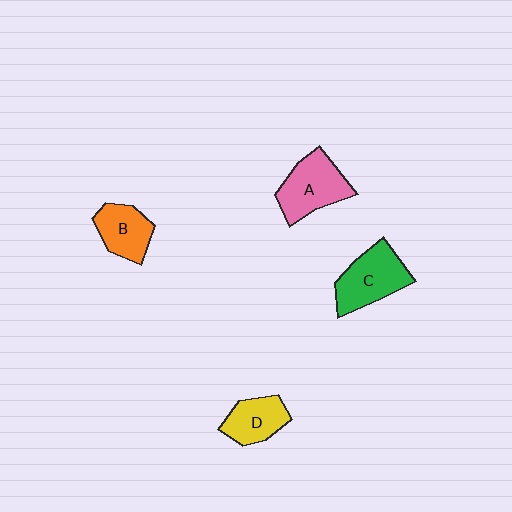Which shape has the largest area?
Shape C (green).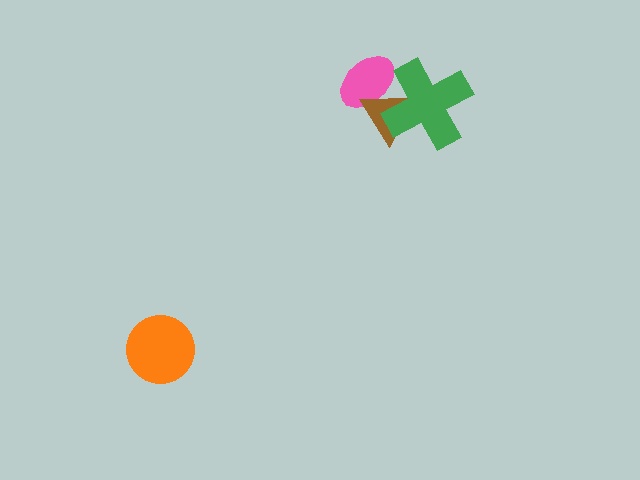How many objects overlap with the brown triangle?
2 objects overlap with the brown triangle.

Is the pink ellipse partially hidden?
Yes, it is partially covered by another shape.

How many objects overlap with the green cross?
2 objects overlap with the green cross.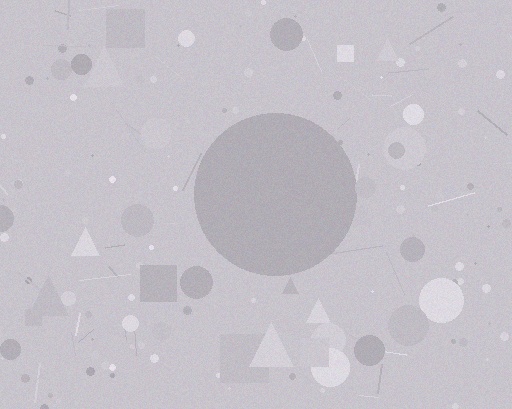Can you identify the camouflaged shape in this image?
The camouflaged shape is a circle.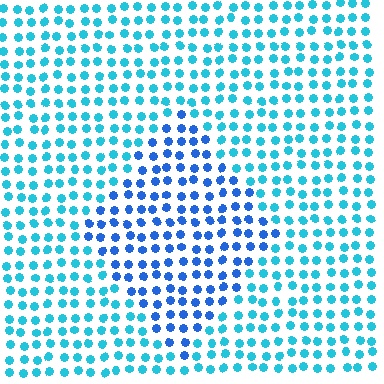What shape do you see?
I see a diamond.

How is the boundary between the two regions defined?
The boundary is defined purely by a slight shift in hue (about 31 degrees). Spacing, size, and orientation are identical on both sides.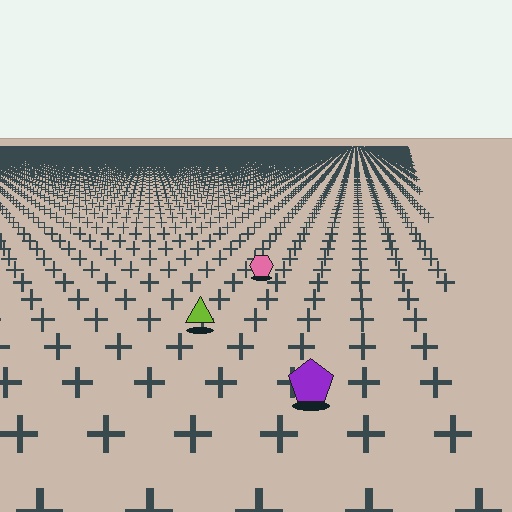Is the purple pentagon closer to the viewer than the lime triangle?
Yes. The purple pentagon is closer — you can tell from the texture gradient: the ground texture is coarser near it.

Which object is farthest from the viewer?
The pink hexagon is farthest from the viewer. It appears smaller and the ground texture around it is denser.